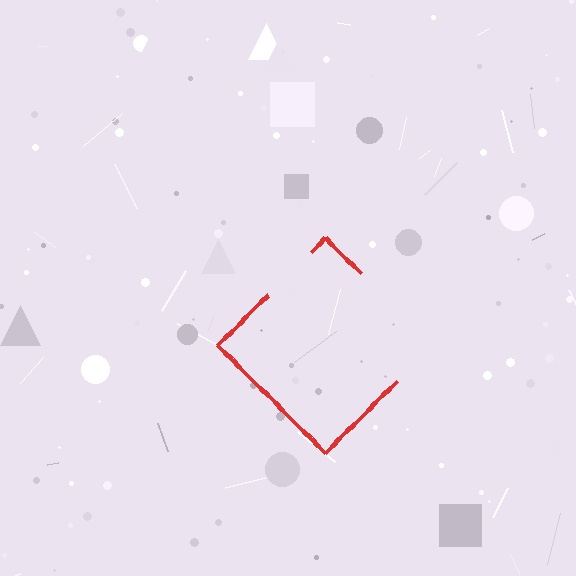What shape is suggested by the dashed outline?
The dashed outline suggests a diamond.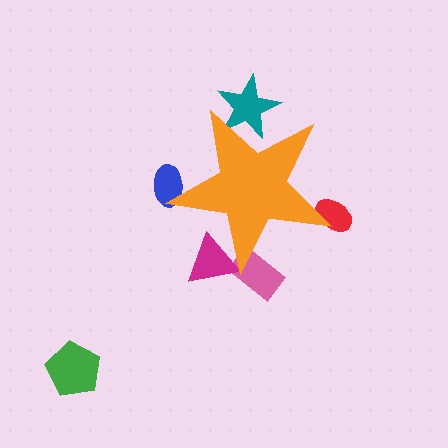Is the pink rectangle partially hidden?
Yes, the pink rectangle is partially hidden behind the orange star.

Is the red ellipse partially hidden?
Yes, the red ellipse is partially hidden behind the orange star.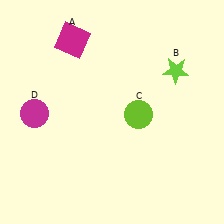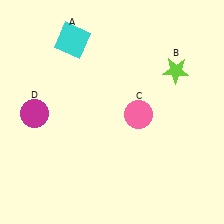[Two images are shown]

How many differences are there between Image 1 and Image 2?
There are 2 differences between the two images.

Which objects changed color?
A changed from magenta to cyan. C changed from lime to pink.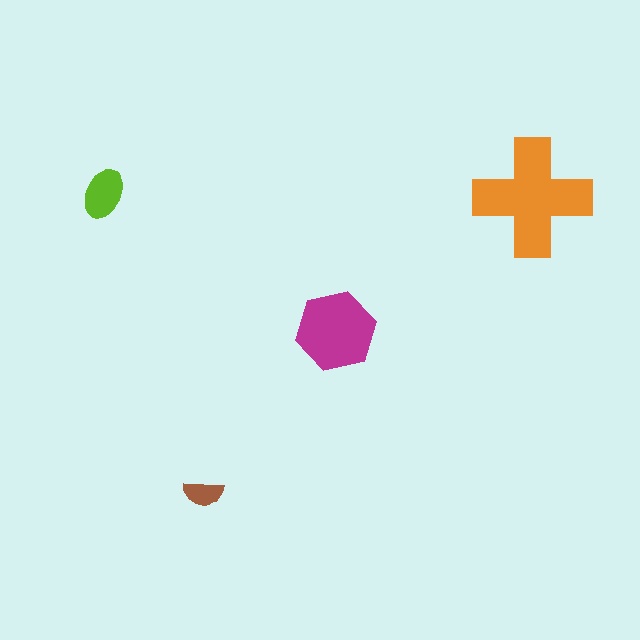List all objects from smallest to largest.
The brown semicircle, the lime ellipse, the magenta hexagon, the orange cross.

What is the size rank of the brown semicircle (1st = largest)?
4th.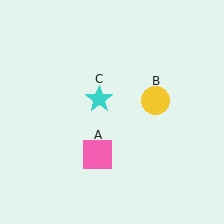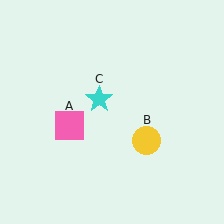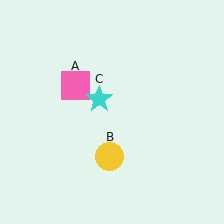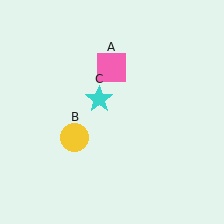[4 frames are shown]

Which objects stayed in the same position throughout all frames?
Cyan star (object C) remained stationary.